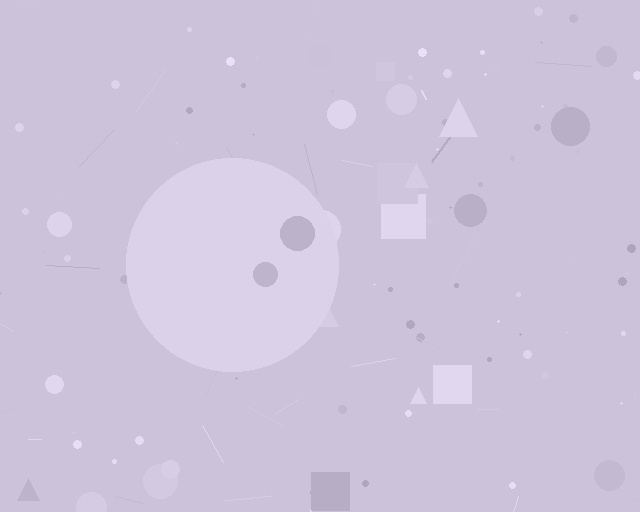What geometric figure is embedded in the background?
A circle is embedded in the background.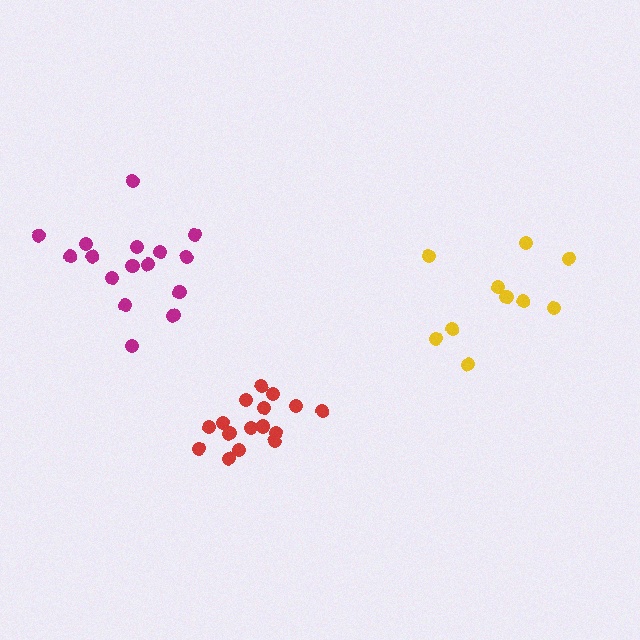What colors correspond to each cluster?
The clusters are colored: red, magenta, yellow.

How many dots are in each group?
Group 1: 16 dots, Group 2: 16 dots, Group 3: 10 dots (42 total).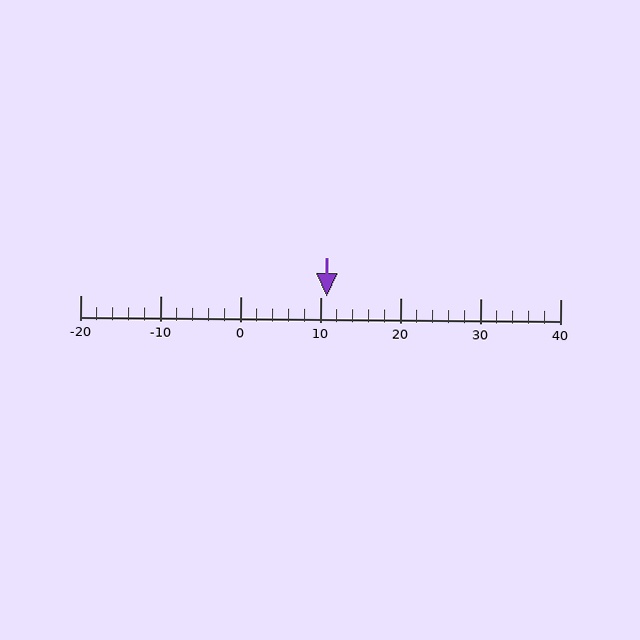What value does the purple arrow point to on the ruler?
The purple arrow points to approximately 11.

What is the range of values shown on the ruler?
The ruler shows values from -20 to 40.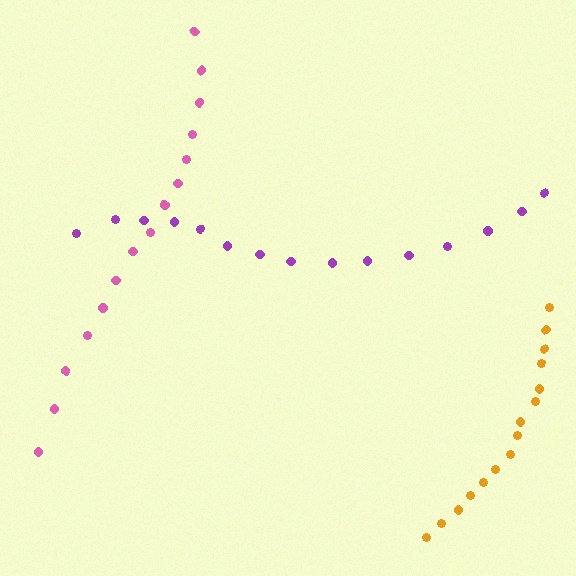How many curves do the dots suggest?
There are 3 distinct paths.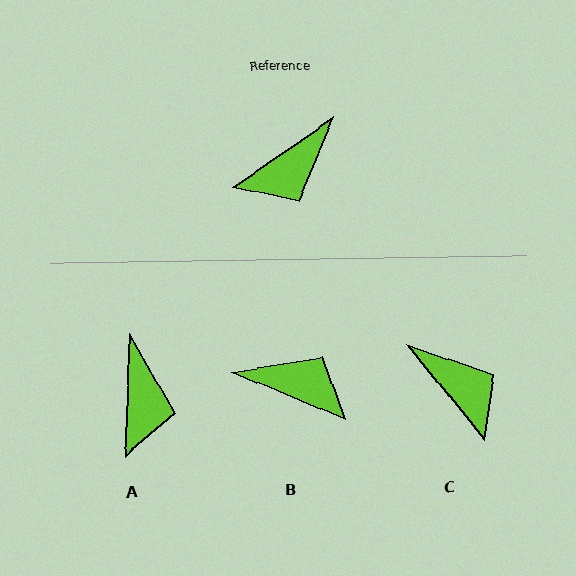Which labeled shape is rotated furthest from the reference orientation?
B, about 122 degrees away.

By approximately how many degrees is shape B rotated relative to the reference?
Approximately 122 degrees counter-clockwise.